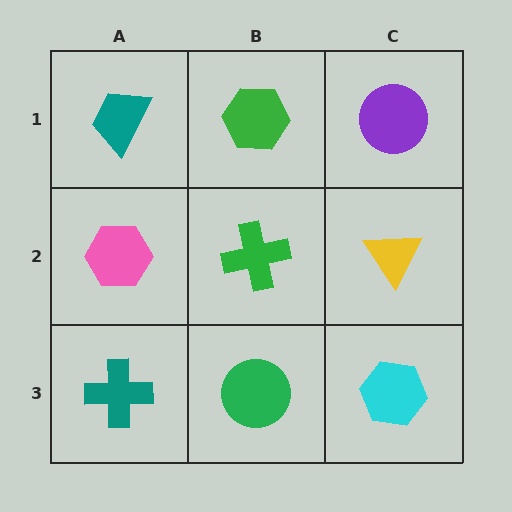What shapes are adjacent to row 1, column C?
A yellow triangle (row 2, column C), a green hexagon (row 1, column B).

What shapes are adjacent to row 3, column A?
A pink hexagon (row 2, column A), a green circle (row 3, column B).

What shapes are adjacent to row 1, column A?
A pink hexagon (row 2, column A), a green hexagon (row 1, column B).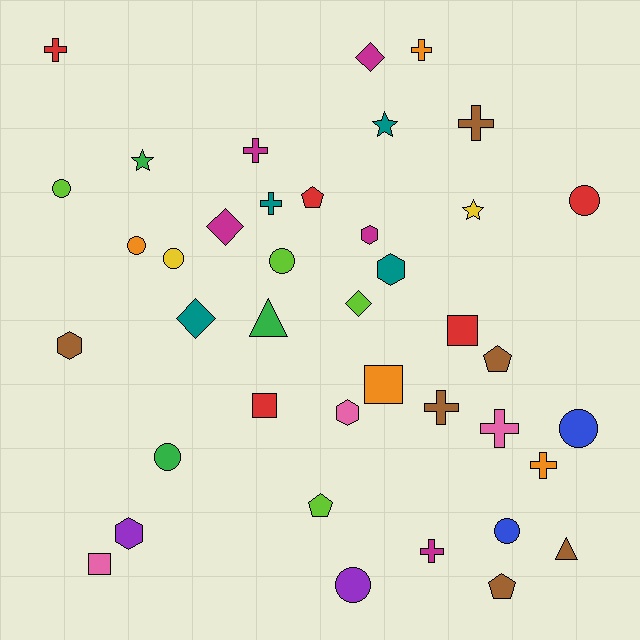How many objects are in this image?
There are 40 objects.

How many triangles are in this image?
There are 2 triangles.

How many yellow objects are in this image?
There are 2 yellow objects.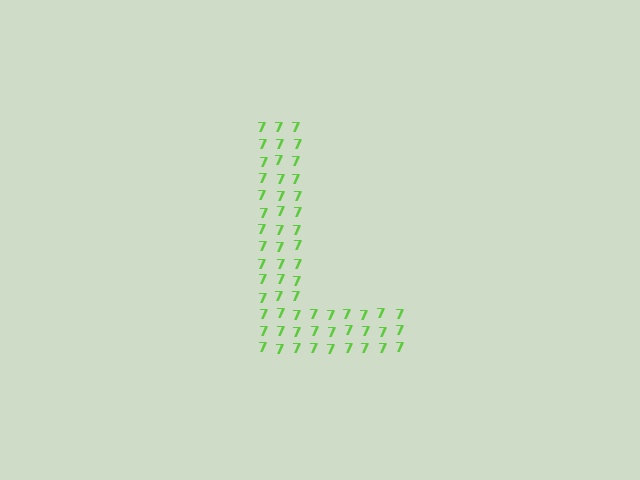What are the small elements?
The small elements are digit 7's.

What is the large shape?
The large shape is the letter L.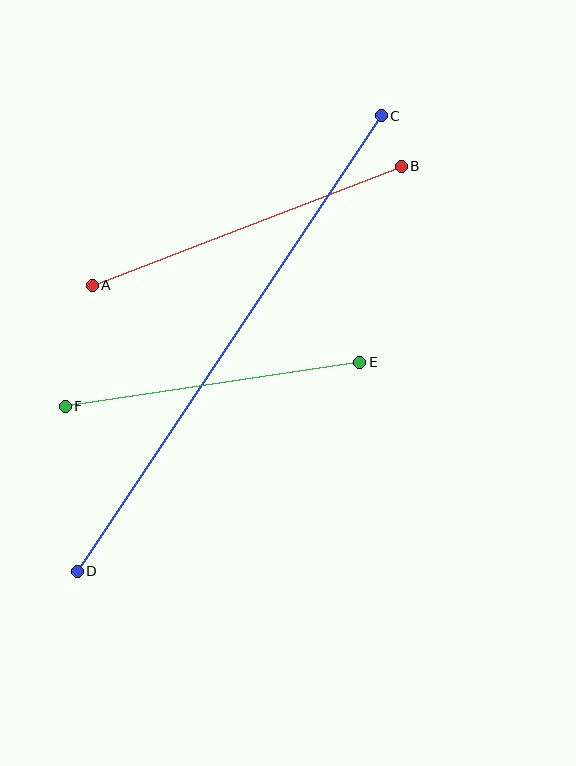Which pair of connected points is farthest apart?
Points C and D are farthest apart.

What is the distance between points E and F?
The distance is approximately 298 pixels.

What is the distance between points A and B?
The distance is approximately 331 pixels.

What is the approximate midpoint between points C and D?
The midpoint is at approximately (229, 343) pixels.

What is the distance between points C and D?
The distance is approximately 547 pixels.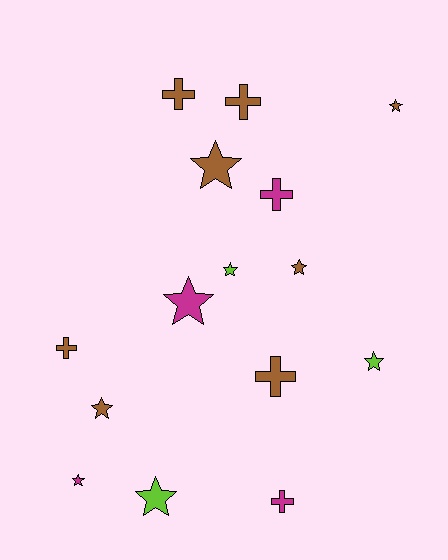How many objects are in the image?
There are 15 objects.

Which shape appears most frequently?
Star, with 9 objects.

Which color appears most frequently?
Brown, with 8 objects.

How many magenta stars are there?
There are 2 magenta stars.